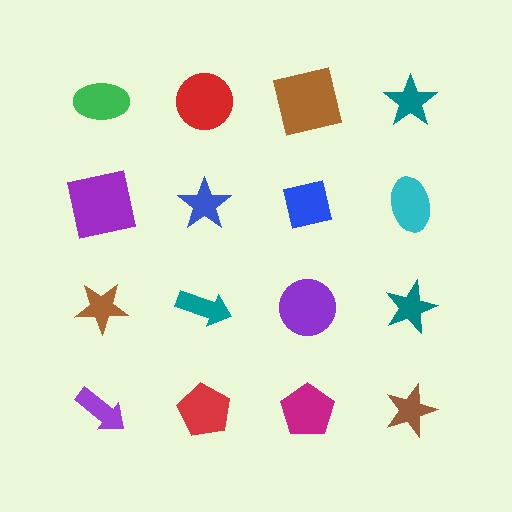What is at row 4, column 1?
A purple arrow.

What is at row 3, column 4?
A teal star.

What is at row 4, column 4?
A brown star.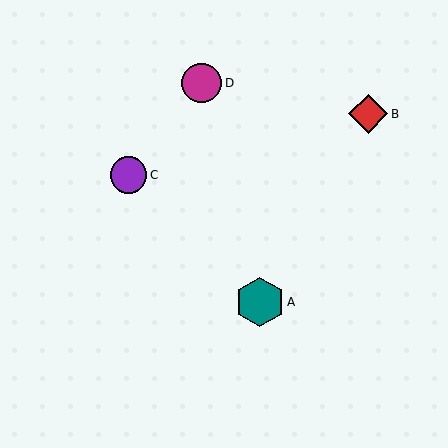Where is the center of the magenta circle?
The center of the magenta circle is at (202, 83).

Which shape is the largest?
The teal hexagon (labeled A) is the largest.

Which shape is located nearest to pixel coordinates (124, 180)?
The purple circle (labeled C) at (129, 175) is nearest to that location.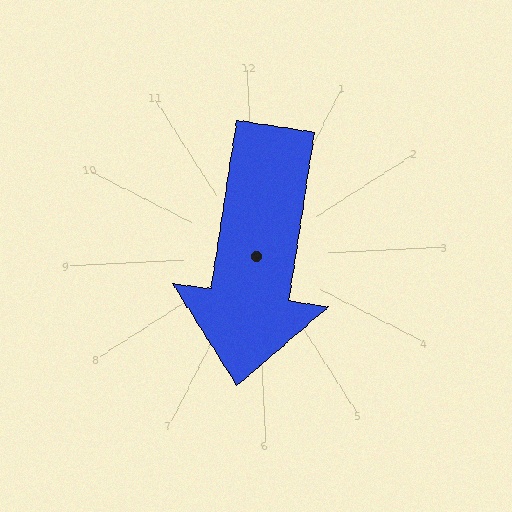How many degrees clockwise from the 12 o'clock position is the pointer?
Approximately 191 degrees.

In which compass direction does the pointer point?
South.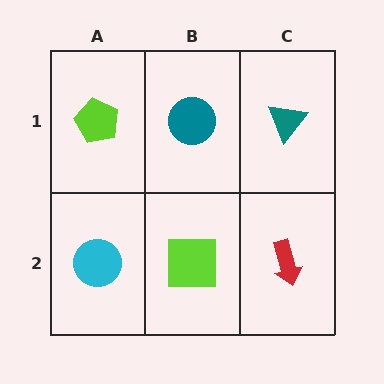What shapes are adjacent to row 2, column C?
A teal triangle (row 1, column C), a lime square (row 2, column B).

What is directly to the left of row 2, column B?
A cyan circle.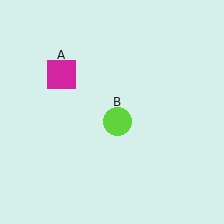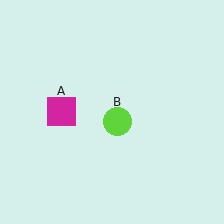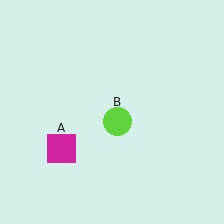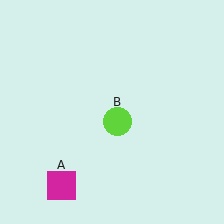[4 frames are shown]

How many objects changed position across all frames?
1 object changed position: magenta square (object A).